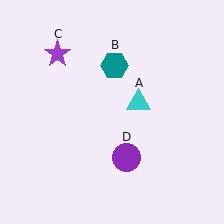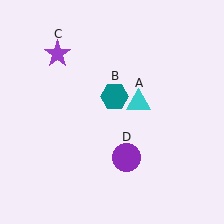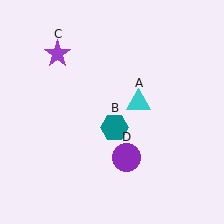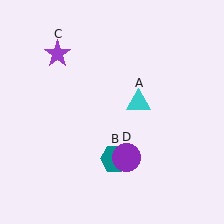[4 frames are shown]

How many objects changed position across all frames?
1 object changed position: teal hexagon (object B).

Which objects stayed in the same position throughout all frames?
Cyan triangle (object A) and purple star (object C) and purple circle (object D) remained stationary.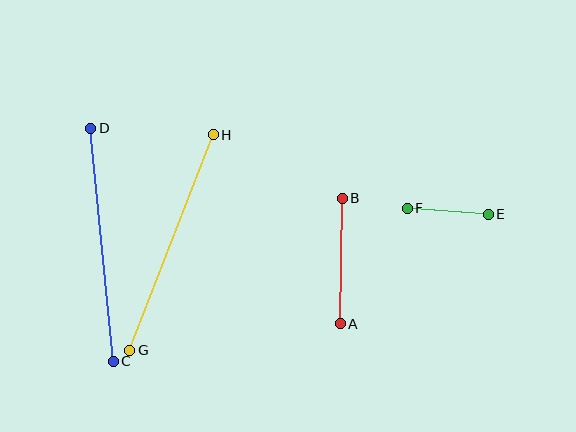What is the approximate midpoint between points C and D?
The midpoint is at approximately (102, 245) pixels.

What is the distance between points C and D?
The distance is approximately 234 pixels.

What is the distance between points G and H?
The distance is approximately 231 pixels.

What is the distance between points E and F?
The distance is approximately 81 pixels.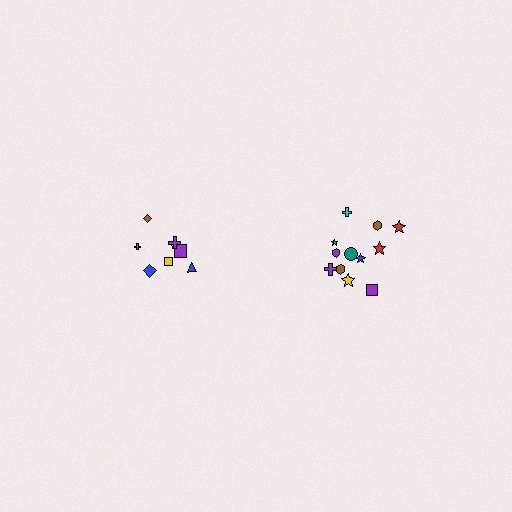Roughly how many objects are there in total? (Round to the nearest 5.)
Roughly 20 objects in total.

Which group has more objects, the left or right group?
The right group.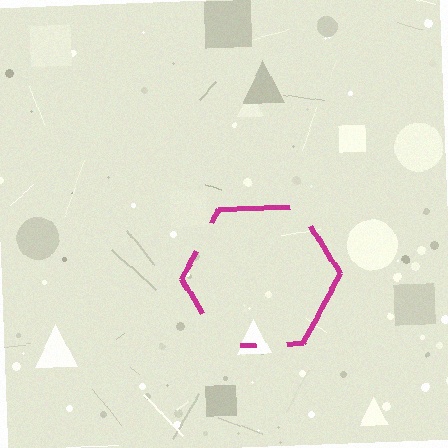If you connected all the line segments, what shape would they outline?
They would outline a hexagon.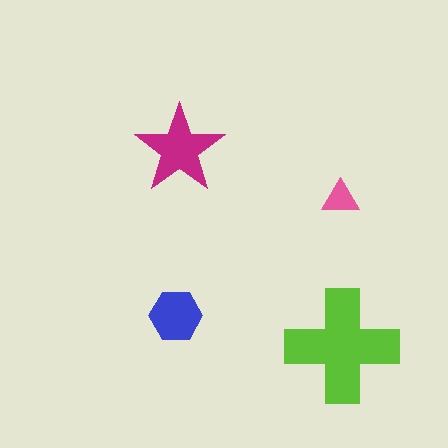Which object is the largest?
The lime cross.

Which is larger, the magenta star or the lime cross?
The lime cross.